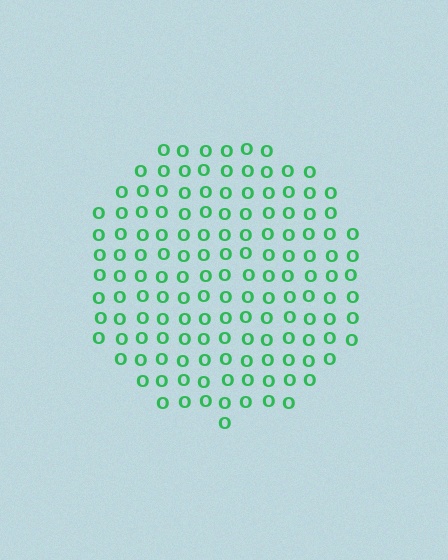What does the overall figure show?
The overall figure shows a circle.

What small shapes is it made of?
It is made of small letter O's.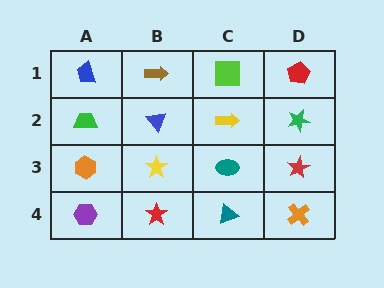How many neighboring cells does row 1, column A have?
2.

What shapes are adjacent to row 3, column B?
A blue triangle (row 2, column B), a red star (row 4, column B), an orange hexagon (row 3, column A), a teal ellipse (row 3, column C).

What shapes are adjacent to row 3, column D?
A green star (row 2, column D), an orange cross (row 4, column D), a teal ellipse (row 3, column C).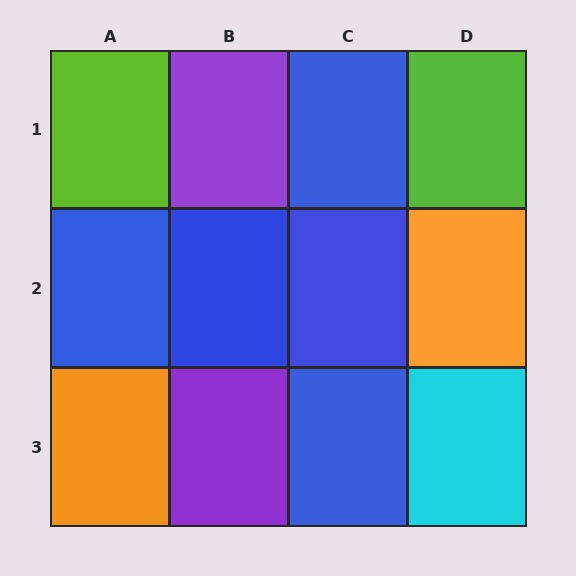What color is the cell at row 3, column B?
Purple.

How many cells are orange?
2 cells are orange.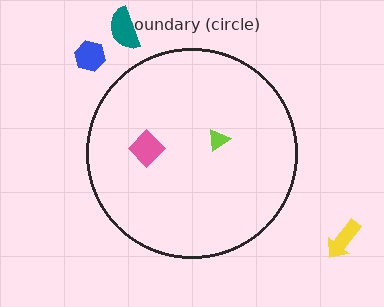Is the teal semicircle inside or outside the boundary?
Outside.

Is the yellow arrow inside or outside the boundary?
Outside.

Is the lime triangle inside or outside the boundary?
Inside.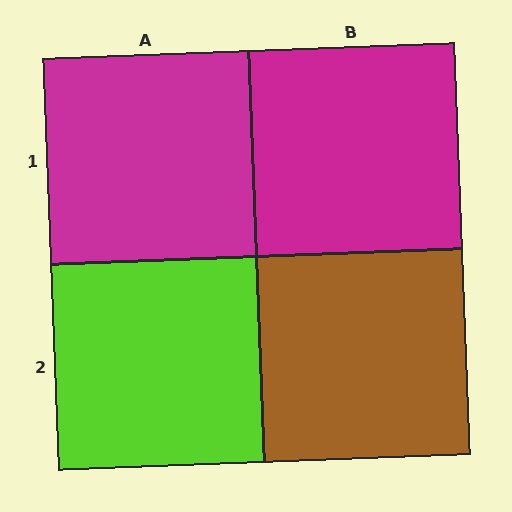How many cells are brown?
1 cell is brown.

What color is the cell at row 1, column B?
Magenta.